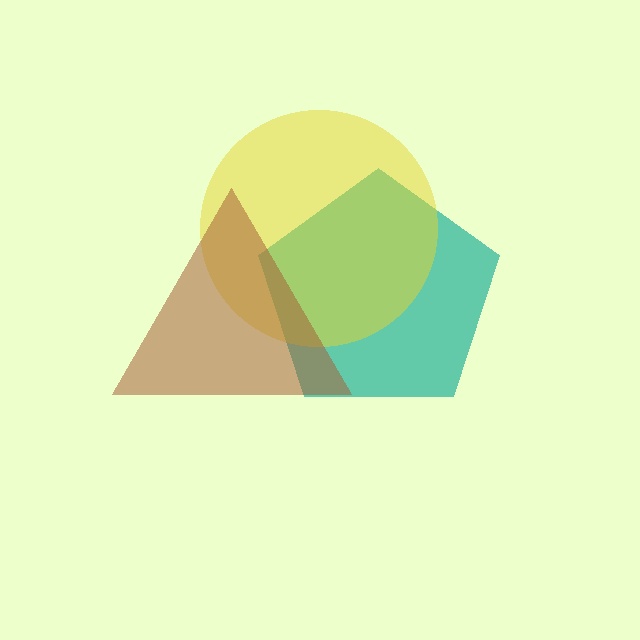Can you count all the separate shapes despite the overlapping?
Yes, there are 3 separate shapes.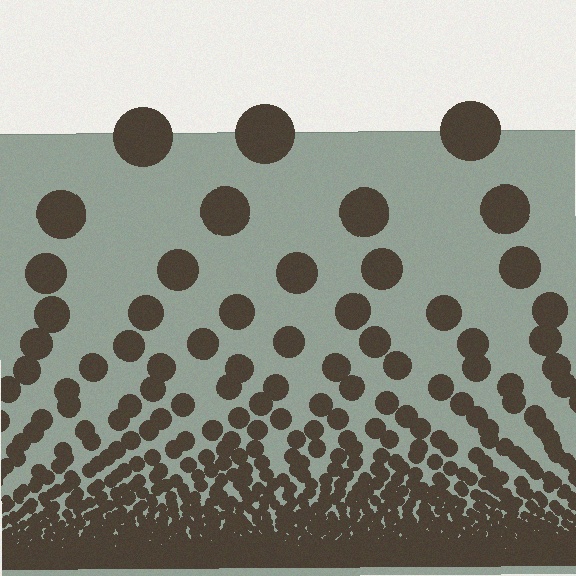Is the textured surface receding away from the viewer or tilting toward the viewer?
The surface appears to tilt toward the viewer. Texture elements get larger and sparser toward the top.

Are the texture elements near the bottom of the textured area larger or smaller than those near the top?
Smaller. The gradient is inverted — elements near the bottom are smaller and denser.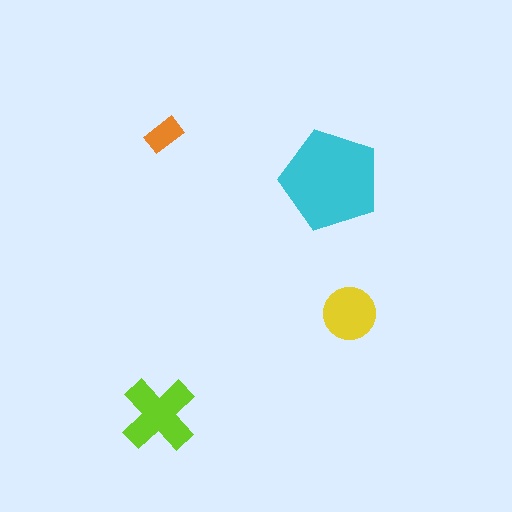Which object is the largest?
The cyan pentagon.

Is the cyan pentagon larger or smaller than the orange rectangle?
Larger.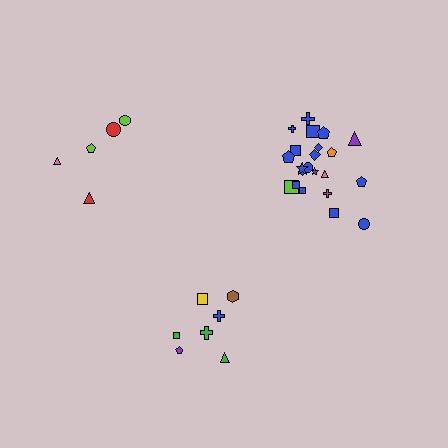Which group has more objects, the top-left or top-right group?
The top-right group.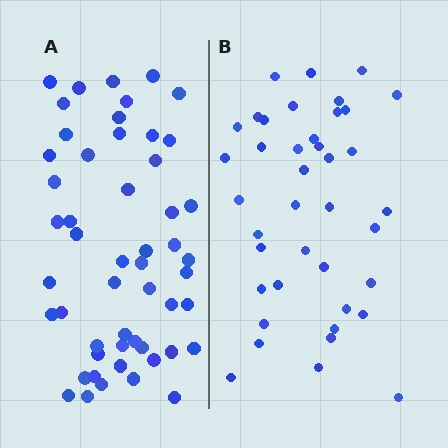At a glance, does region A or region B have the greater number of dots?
Region A (the left region) has more dots.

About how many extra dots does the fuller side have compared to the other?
Region A has roughly 12 or so more dots than region B.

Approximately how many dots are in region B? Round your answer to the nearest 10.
About 40 dots.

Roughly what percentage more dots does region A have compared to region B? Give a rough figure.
About 30% more.